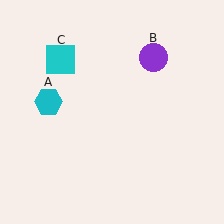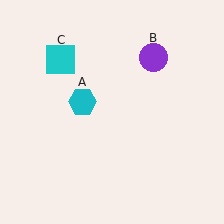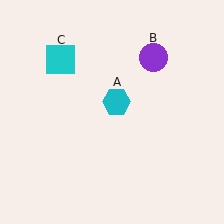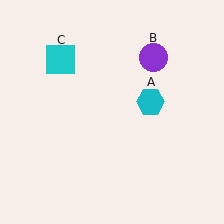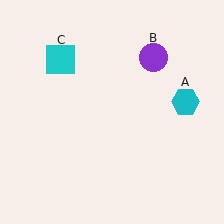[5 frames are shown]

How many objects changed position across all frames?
1 object changed position: cyan hexagon (object A).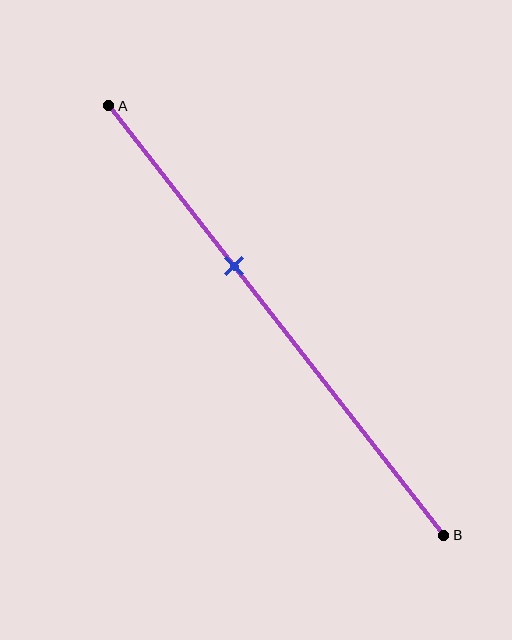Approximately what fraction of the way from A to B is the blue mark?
The blue mark is approximately 35% of the way from A to B.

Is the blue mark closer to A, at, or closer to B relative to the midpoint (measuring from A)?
The blue mark is closer to point A than the midpoint of segment AB.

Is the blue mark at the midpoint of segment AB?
No, the mark is at about 35% from A, not at the 50% midpoint.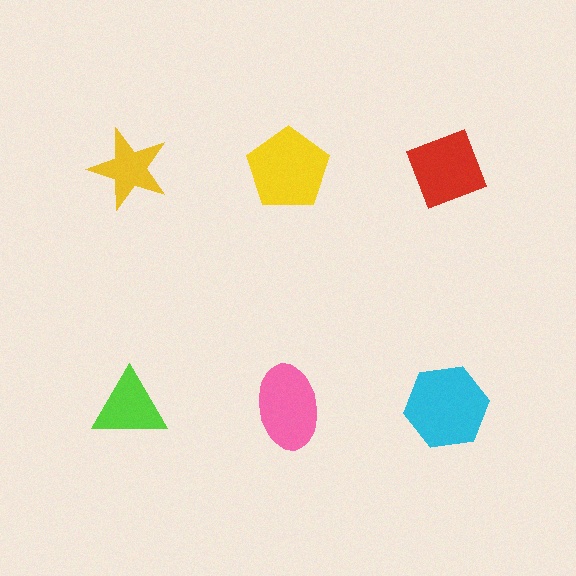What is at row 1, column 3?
A red diamond.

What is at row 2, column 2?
A pink ellipse.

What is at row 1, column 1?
A yellow star.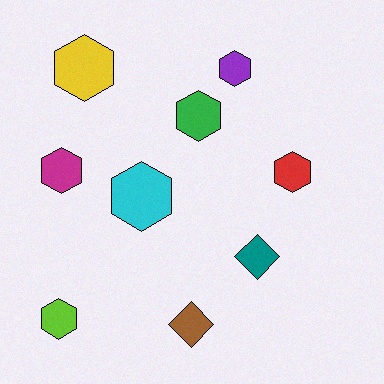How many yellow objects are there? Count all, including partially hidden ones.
There is 1 yellow object.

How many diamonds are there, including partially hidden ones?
There are 2 diamonds.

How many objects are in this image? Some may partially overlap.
There are 9 objects.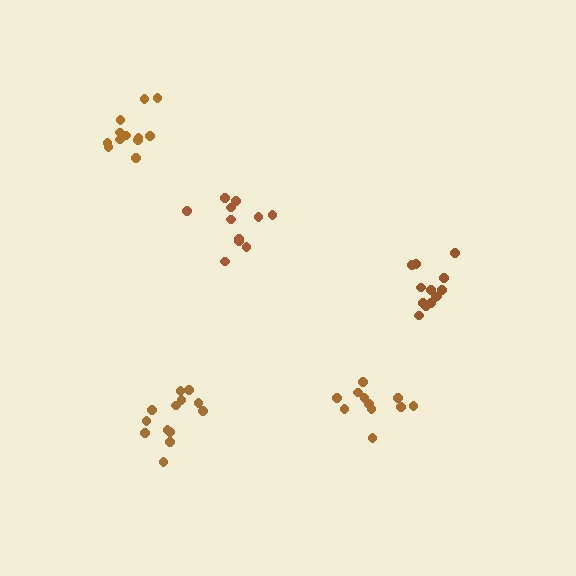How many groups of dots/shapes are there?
There are 5 groups.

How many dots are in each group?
Group 1: 12 dots, Group 2: 13 dots, Group 3: 11 dots, Group 4: 11 dots, Group 5: 13 dots (60 total).